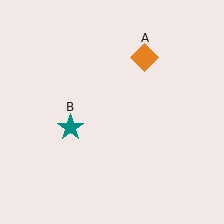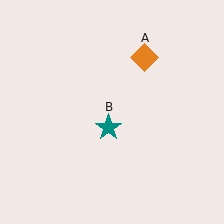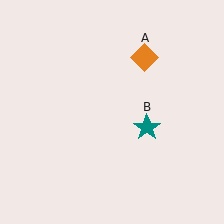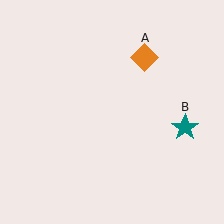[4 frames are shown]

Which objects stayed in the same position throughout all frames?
Orange diamond (object A) remained stationary.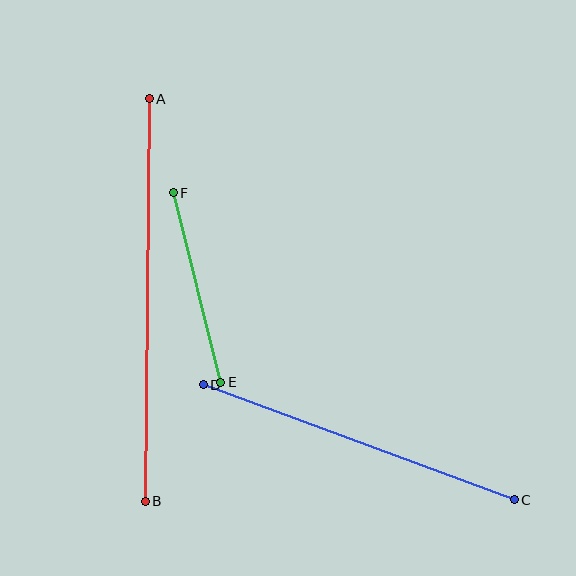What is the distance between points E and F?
The distance is approximately 195 pixels.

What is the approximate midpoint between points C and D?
The midpoint is at approximately (359, 442) pixels.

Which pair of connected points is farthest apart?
Points A and B are farthest apart.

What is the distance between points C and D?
The distance is approximately 332 pixels.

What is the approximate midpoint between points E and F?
The midpoint is at approximately (197, 287) pixels.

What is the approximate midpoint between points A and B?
The midpoint is at approximately (147, 300) pixels.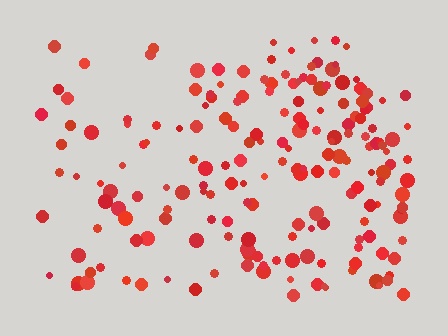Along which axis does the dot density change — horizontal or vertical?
Horizontal.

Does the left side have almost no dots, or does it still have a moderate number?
Still a moderate number, just noticeably fewer than the right.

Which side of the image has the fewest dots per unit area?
The left.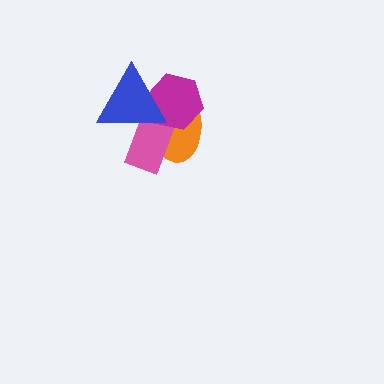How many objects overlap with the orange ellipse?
3 objects overlap with the orange ellipse.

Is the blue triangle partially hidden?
No, no other shape covers it.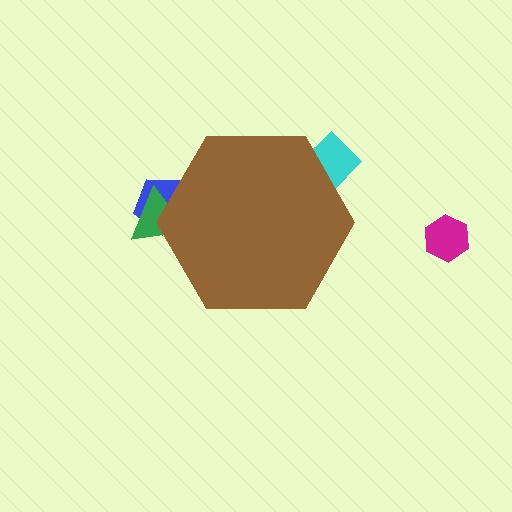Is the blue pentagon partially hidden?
Yes, the blue pentagon is partially hidden behind the brown hexagon.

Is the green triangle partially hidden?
Yes, the green triangle is partially hidden behind the brown hexagon.